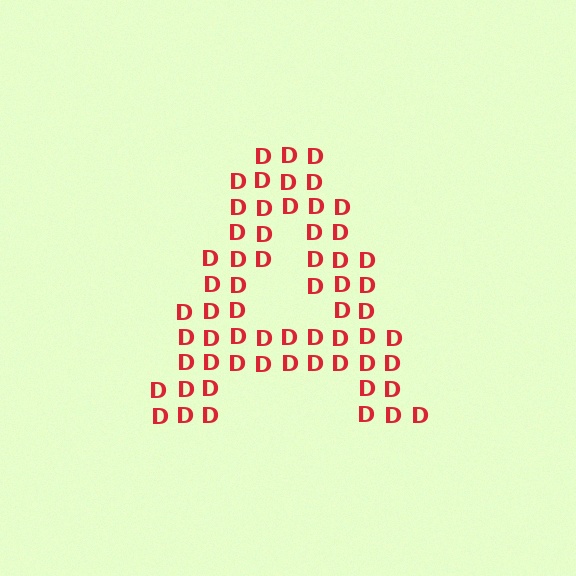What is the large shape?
The large shape is the letter A.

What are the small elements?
The small elements are letter D's.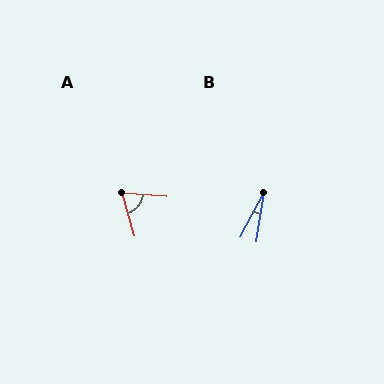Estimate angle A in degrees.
Approximately 69 degrees.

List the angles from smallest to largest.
B (20°), A (69°).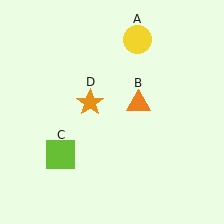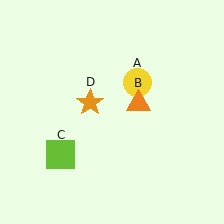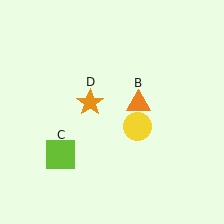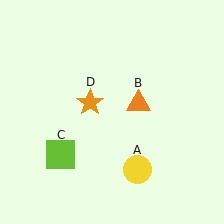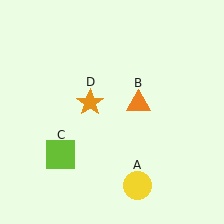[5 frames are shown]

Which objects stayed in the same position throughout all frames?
Orange triangle (object B) and lime square (object C) and orange star (object D) remained stationary.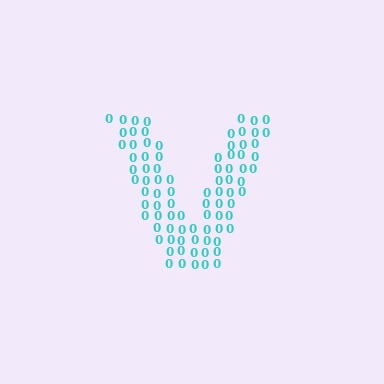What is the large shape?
The large shape is the letter V.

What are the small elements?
The small elements are digit 0's.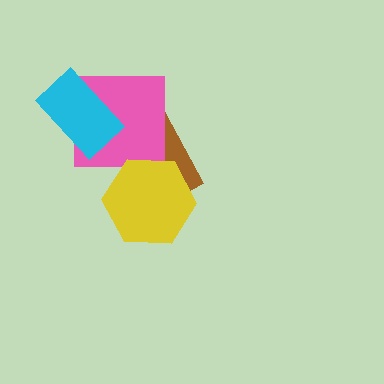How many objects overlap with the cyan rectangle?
1 object overlaps with the cyan rectangle.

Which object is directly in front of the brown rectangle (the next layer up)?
The pink square is directly in front of the brown rectangle.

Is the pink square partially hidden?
Yes, it is partially covered by another shape.